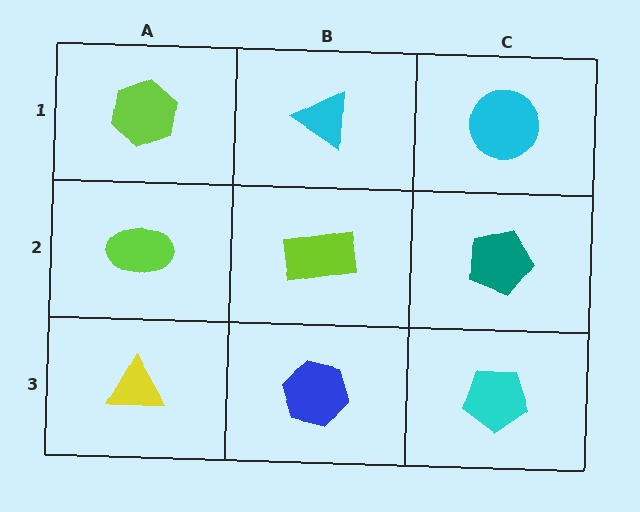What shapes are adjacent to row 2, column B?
A cyan triangle (row 1, column B), a blue hexagon (row 3, column B), a lime ellipse (row 2, column A), a teal pentagon (row 2, column C).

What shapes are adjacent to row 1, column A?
A lime ellipse (row 2, column A), a cyan triangle (row 1, column B).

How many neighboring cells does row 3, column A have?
2.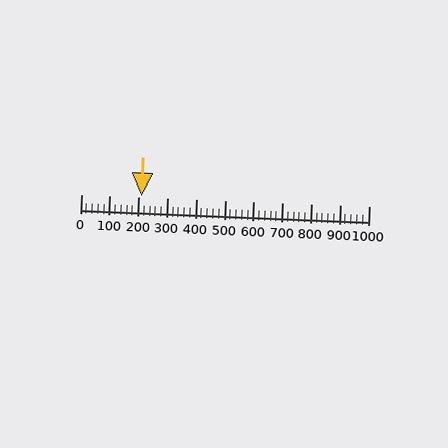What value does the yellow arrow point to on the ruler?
The yellow arrow points to approximately 209.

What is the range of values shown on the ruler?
The ruler shows values from 0 to 1000.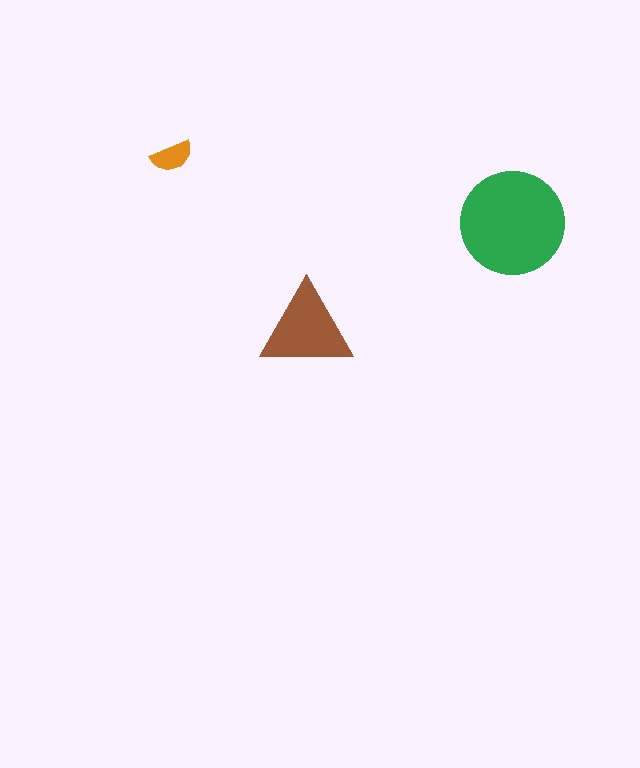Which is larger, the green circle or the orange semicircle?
The green circle.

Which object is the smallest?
The orange semicircle.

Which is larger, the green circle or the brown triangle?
The green circle.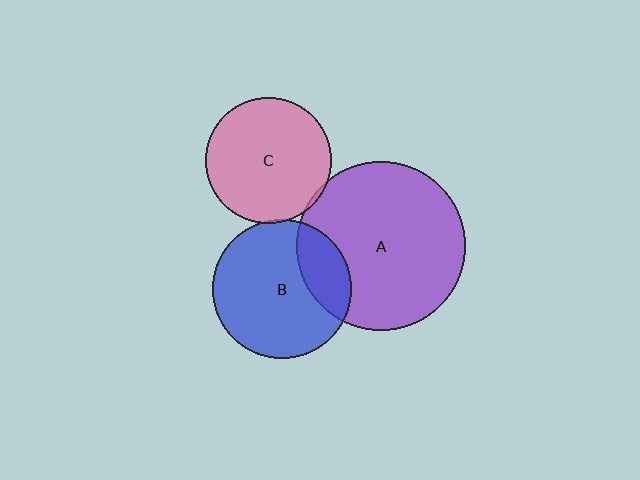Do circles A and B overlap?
Yes.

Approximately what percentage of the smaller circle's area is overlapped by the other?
Approximately 25%.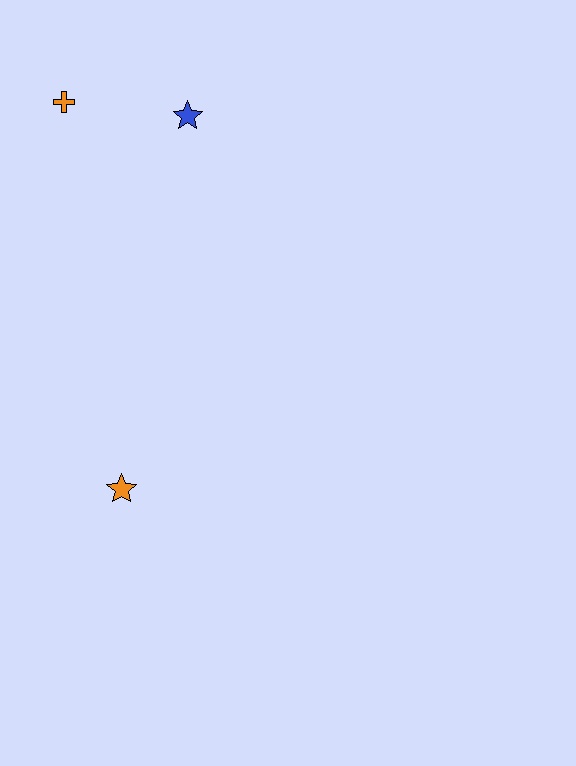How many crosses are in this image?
There is 1 cross.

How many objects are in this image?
There are 3 objects.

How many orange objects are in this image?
There are 2 orange objects.